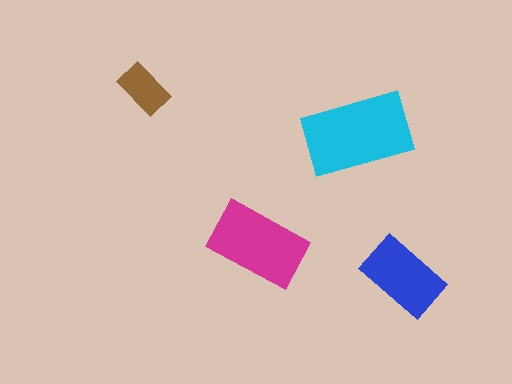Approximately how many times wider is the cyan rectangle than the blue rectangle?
About 1.5 times wider.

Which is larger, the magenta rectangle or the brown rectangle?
The magenta one.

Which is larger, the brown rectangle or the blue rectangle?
The blue one.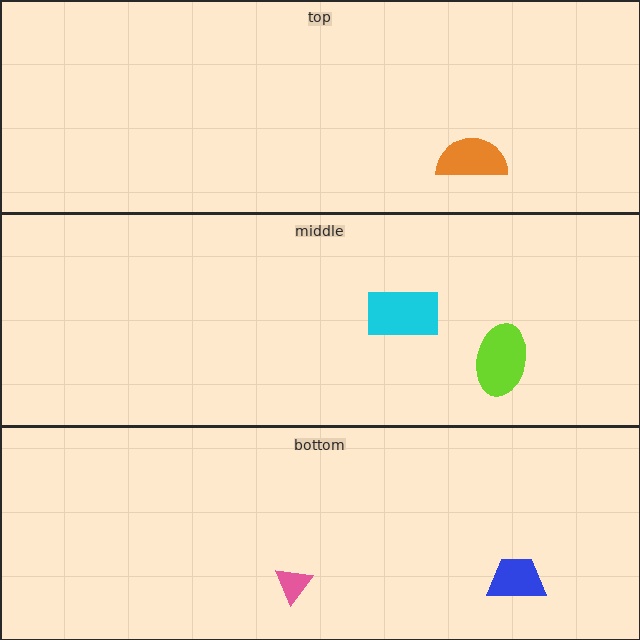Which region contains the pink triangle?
The bottom region.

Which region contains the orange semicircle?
The top region.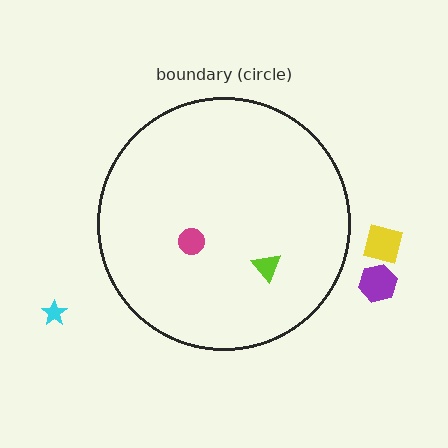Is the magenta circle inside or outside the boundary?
Inside.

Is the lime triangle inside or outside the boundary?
Inside.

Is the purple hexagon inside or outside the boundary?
Outside.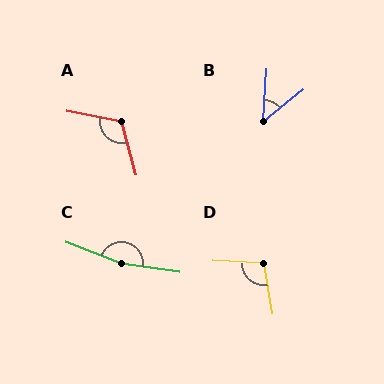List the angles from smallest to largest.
B (47°), D (102°), A (116°), C (167°).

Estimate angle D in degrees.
Approximately 102 degrees.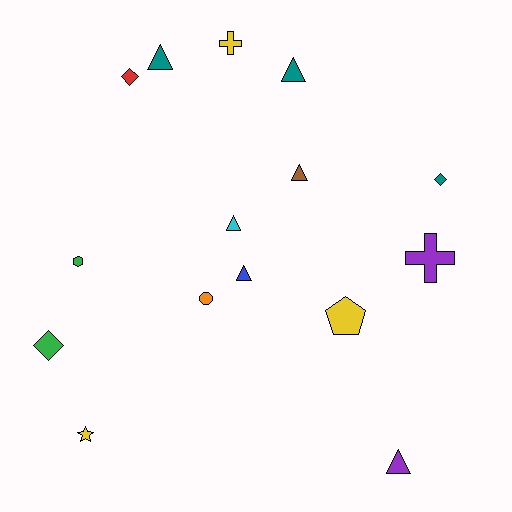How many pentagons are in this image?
There is 1 pentagon.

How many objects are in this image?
There are 15 objects.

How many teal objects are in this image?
There are 3 teal objects.